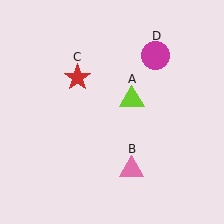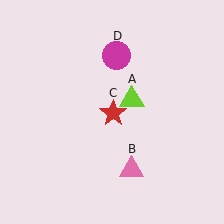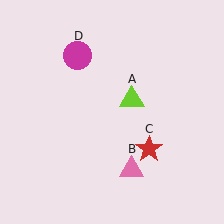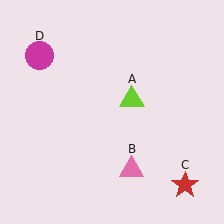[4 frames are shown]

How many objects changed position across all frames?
2 objects changed position: red star (object C), magenta circle (object D).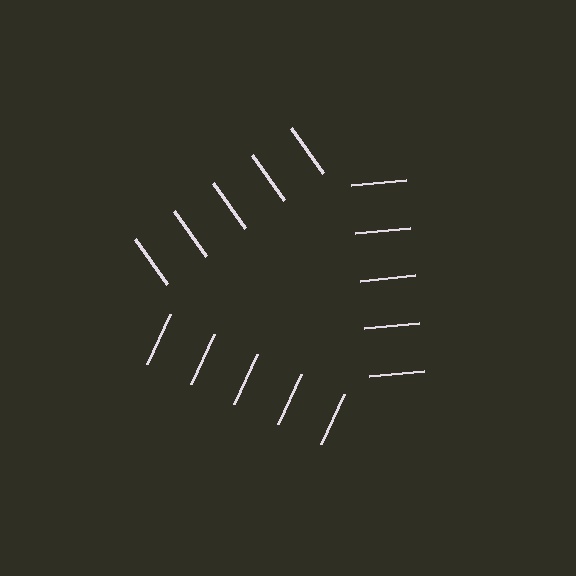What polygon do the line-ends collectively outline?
An illusory triangle — the line segments terminate on its edges but no continuous stroke is drawn.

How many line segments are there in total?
15 — 5 along each of the 3 edges.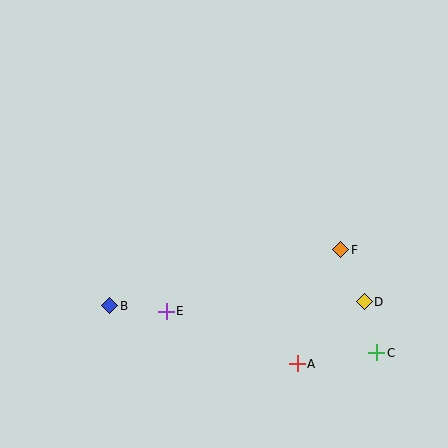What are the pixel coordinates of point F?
Point F is at (341, 250).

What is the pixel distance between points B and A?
The distance between B and A is 196 pixels.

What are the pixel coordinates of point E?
Point E is at (166, 311).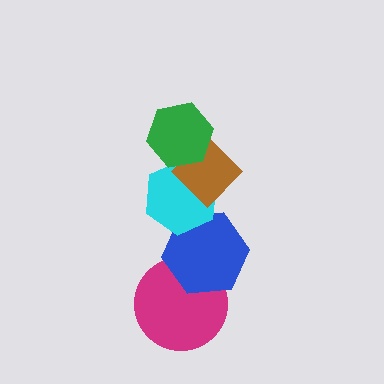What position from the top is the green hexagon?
The green hexagon is 1st from the top.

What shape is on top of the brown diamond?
The green hexagon is on top of the brown diamond.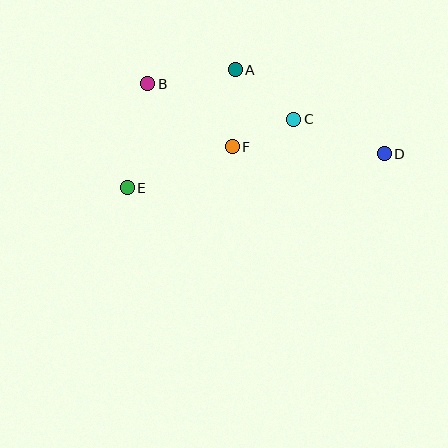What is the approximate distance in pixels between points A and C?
The distance between A and C is approximately 77 pixels.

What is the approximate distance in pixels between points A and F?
The distance between A and F is approximately 77 pixels.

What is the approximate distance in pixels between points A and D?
The distance between A and D is approximately 171 pixels.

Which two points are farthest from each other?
Points D and E are farthest from each other.